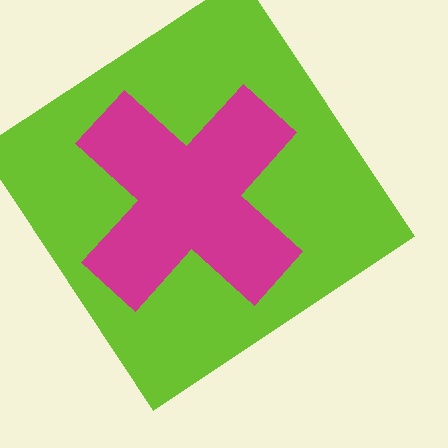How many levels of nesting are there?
2.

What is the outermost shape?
The lime diamond.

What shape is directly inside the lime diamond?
The magenta cross.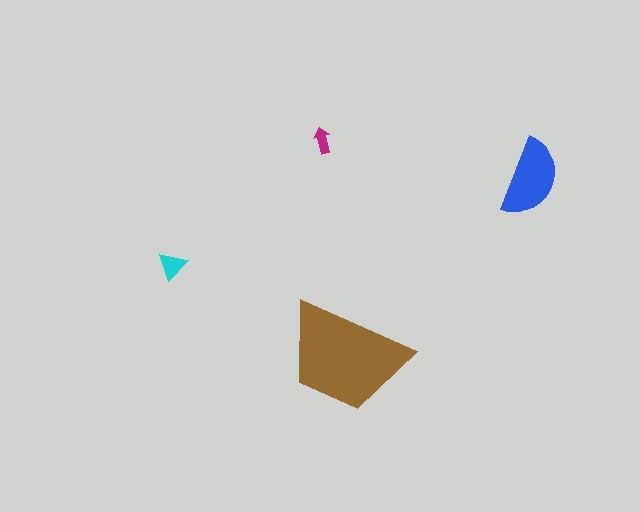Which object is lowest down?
The brown trapezoid is bottommost.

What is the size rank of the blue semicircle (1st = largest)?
2nd.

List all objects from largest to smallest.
The brown trapezoid, the blue semicircle, the cyan triangle, the magenta arrow.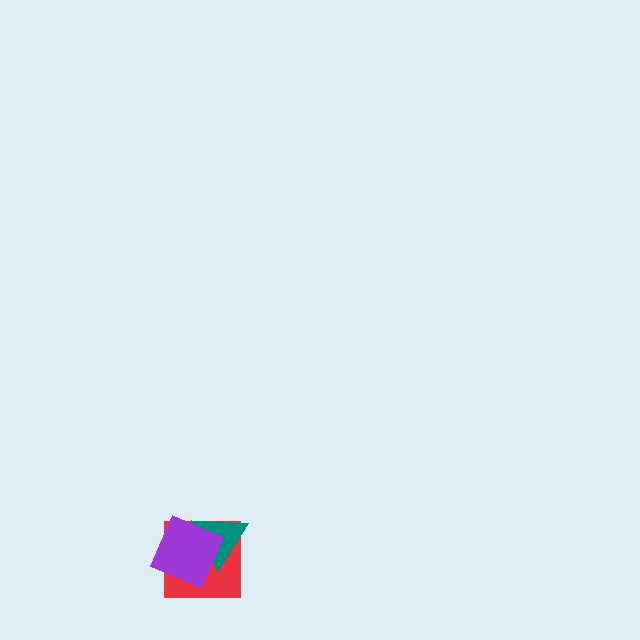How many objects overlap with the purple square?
2 objects overlap with the purple square.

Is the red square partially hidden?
Yes, it is partially covered by another shape.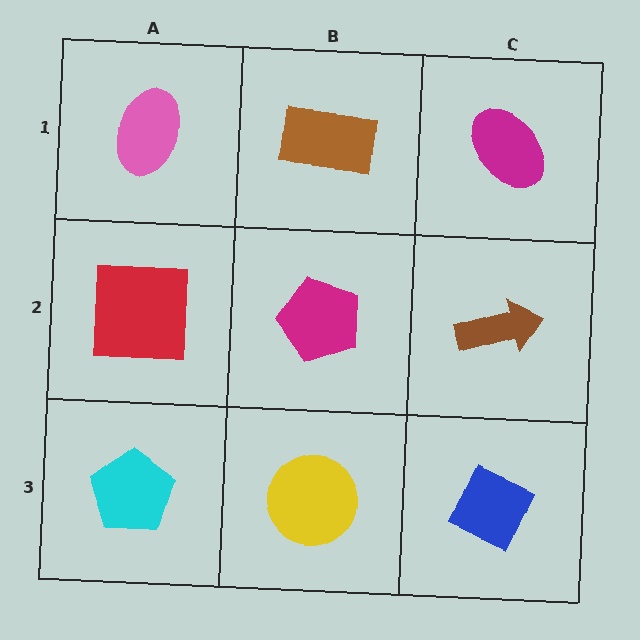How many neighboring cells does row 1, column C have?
2.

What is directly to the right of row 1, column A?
A brown rectangle.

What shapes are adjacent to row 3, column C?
A brown arrow (row 2, column C), a yellow circle (row 3, column B).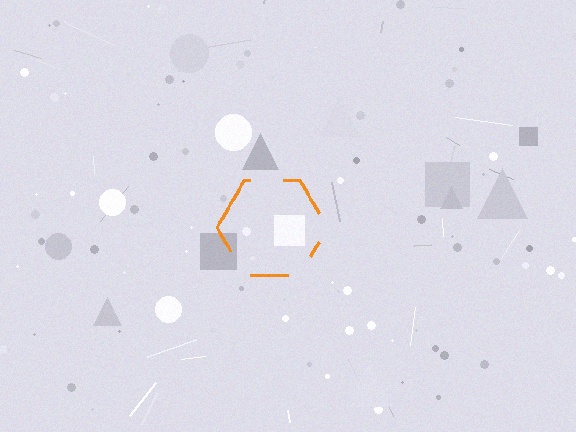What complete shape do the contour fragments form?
The contour fragments form a hexagon.